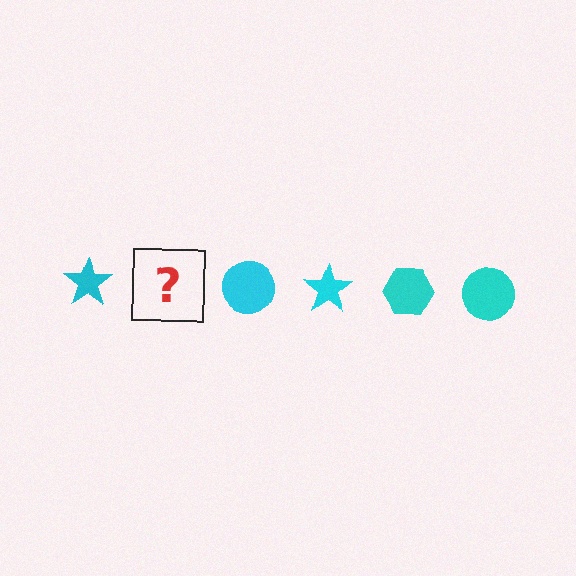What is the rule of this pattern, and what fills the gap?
The rule is that the pattern cycles through star, hexagon, circle shapes in cyan. The gap should be filled with a cyan hexagon.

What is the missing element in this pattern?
The missing element is a cyan hexagon.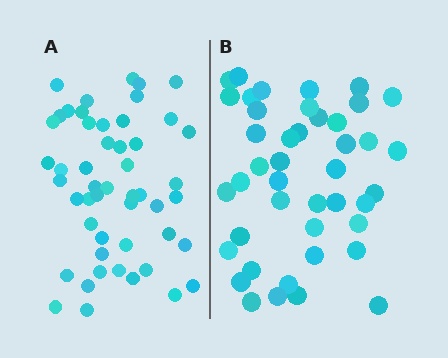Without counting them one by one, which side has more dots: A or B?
Region A (the left region) has more dots.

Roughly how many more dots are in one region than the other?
Region A has roughly 8 or so more dots than region B.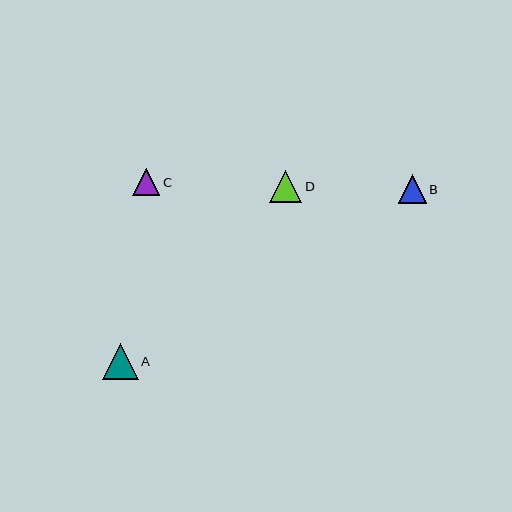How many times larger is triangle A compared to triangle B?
Triangle A is approximately 1.3 times the size of triangle B.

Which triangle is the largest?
Triangle A is the largest with a size of approximately 36 pixels.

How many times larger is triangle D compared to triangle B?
Triangle D is approximately 1.1 times the size of triangle B.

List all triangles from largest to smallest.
From largest to smallest: A, D, B, C.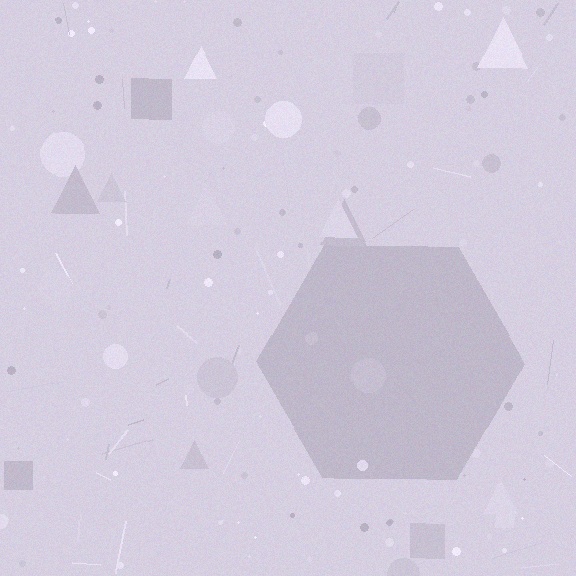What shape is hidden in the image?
A hexagon is hidden in the image.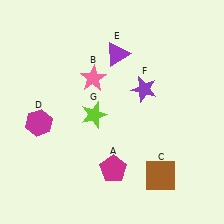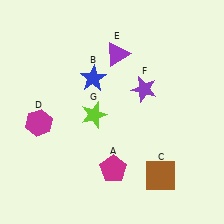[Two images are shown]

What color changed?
The star (B) changed from pink in Image 1 to blue in Image 2.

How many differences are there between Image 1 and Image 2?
There is 1 difference between the two images.